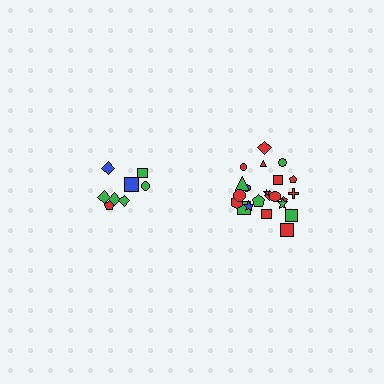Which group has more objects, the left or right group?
The right group.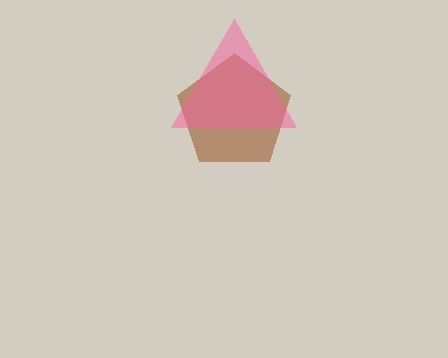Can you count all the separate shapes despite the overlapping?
Yes, there are 2 separate shapes.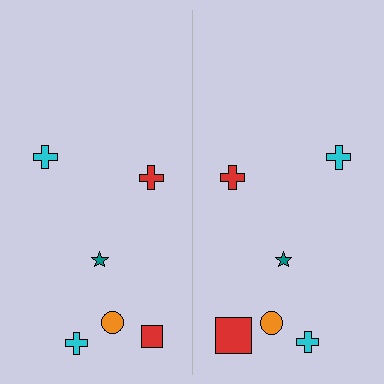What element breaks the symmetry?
The red square on the right side has a different size than its mirror counterpart.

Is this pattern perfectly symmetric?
No, the pattern is not perfectly symmetric. The red square on the right side has a different size than its mirror counterpart.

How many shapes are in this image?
There are 12 shapes in this image.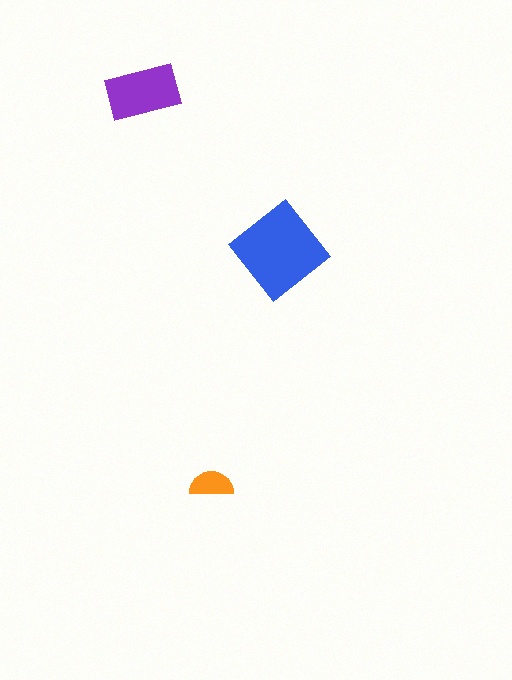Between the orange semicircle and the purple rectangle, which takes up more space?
The purple rectangle.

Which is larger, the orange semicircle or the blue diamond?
The blue diamond.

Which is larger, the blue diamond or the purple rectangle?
The blue diamond.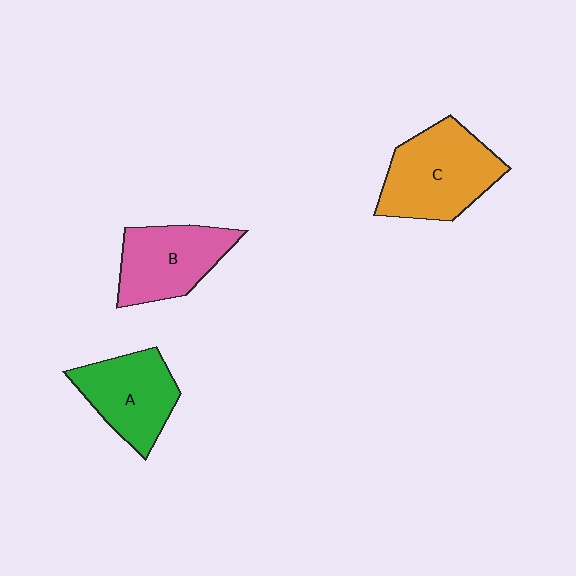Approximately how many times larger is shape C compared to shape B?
Approximately 1.2 times.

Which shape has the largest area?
Shape C (orange).